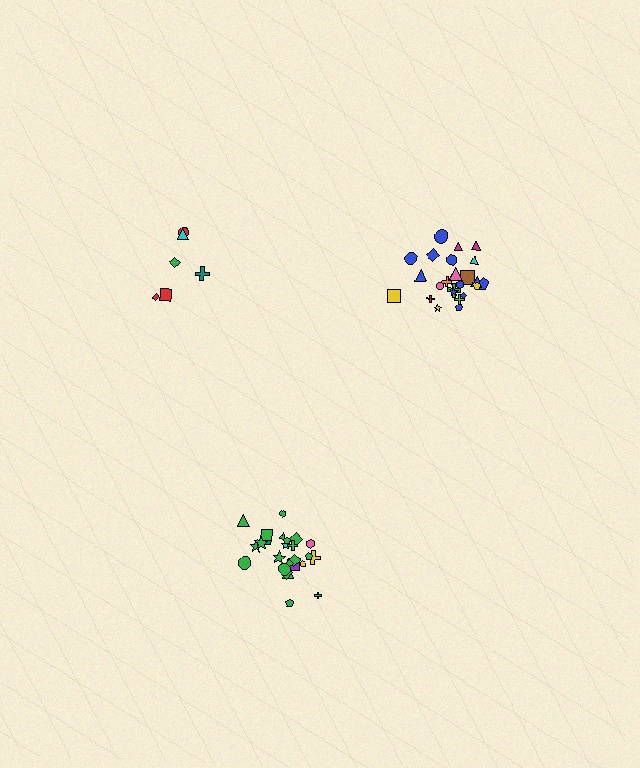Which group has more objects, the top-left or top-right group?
The top-right group.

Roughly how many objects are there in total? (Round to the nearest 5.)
Roughly 55 objects in total.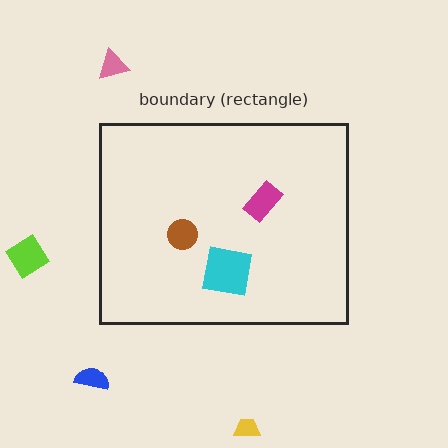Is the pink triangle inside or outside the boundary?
Outside.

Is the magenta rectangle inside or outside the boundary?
Inside.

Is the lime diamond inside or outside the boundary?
Outside.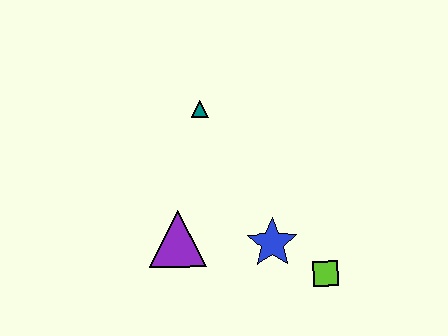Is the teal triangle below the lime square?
No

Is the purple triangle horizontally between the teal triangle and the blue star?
No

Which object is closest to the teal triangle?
The purple triangle is closest to the teal triangle.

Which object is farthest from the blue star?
The teal triangle is farthest from the blue star.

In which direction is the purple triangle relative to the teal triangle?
The purple triangle is below the teal triangle.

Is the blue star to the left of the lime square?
Yes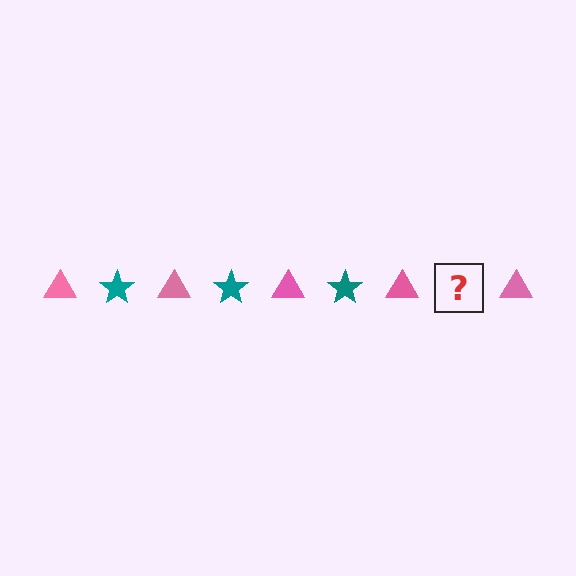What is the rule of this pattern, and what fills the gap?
The rule is that the pattern alternates between pink triangle and teal star. The gap should be filled with a teal star.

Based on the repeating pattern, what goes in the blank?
The blank should be a teal star.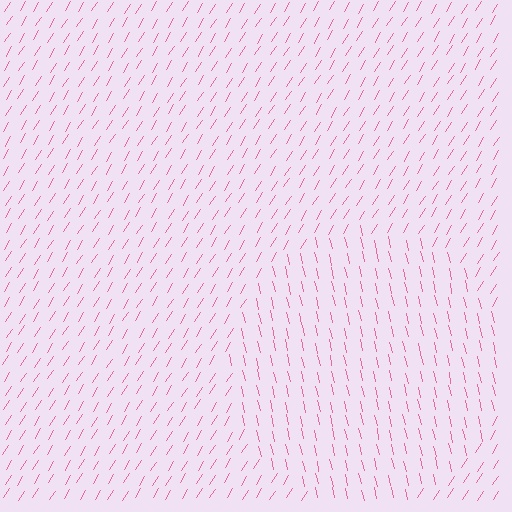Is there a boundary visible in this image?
Yes, there is a texture boundary formed by a change in line orientation.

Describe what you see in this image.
The image is filled with small pink line segments. A circle region in the image has lines oriented differently from the surrounding lines, creating a visible texture boundary.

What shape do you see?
I see a circle.